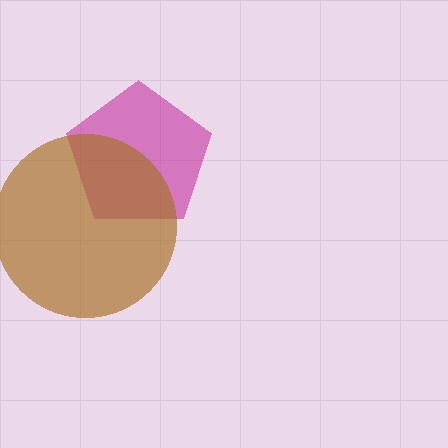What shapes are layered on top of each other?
The layered shapes are: a magenta pentagon, a brown circle.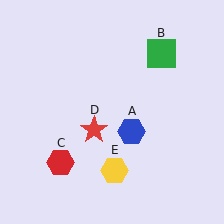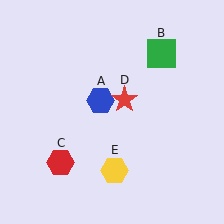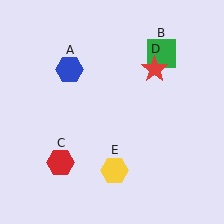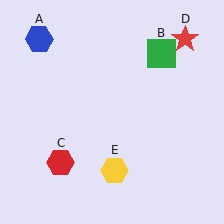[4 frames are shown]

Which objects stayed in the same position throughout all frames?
Green square (object B) and red hexagon (object C) and yellow hexagon (object E) remained stationary.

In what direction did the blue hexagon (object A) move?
The blue hexagon (object A) moved up and to the left.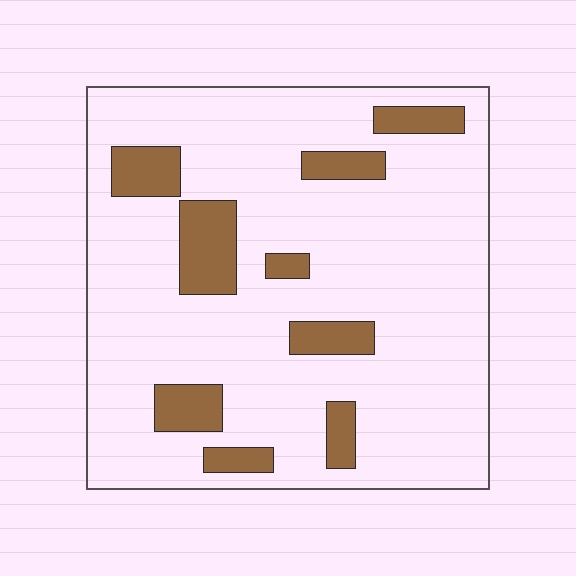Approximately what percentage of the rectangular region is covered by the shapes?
Approximately 15%.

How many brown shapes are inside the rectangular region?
9.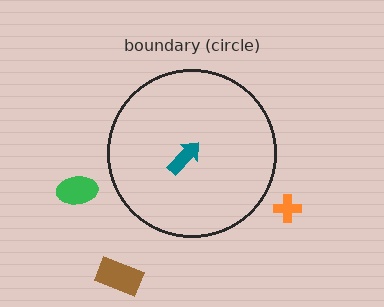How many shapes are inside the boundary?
1 inside, 3 outside.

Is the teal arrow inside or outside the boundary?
Inside.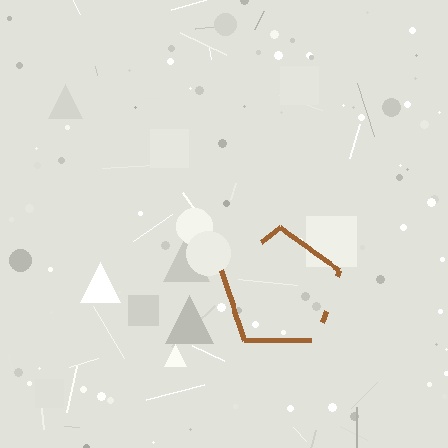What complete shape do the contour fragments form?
The contour fragments form a pentagon.